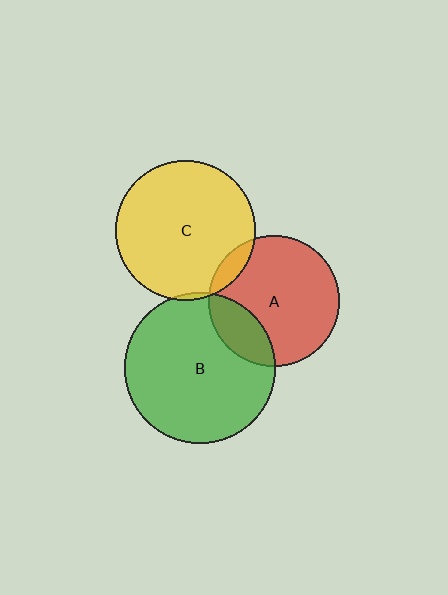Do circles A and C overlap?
Yes.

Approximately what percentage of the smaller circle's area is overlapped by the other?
Approximately 10%.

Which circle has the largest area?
Circle B (green).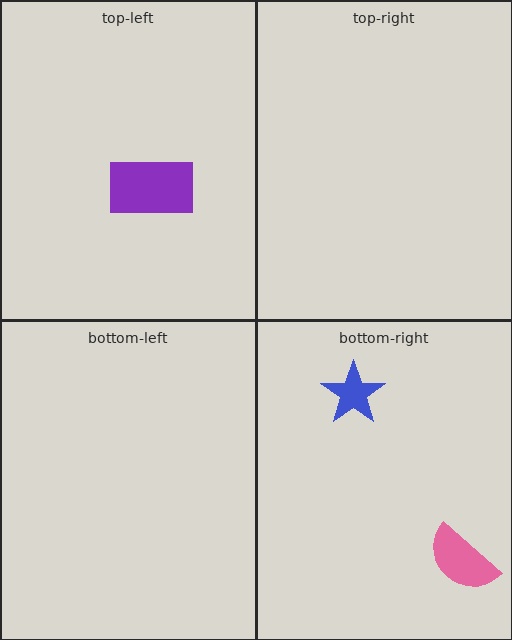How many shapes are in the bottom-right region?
2.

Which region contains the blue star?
The bottom-right region.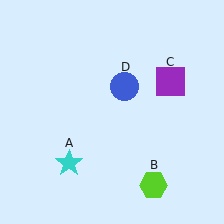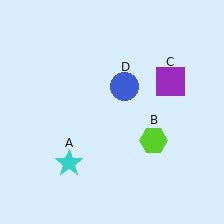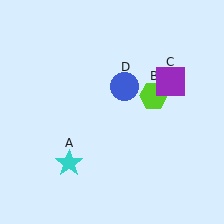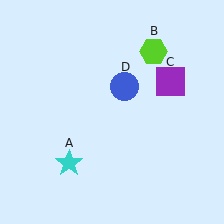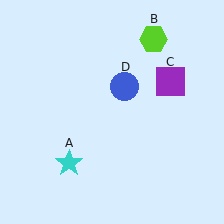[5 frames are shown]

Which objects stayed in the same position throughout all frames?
Cyan star (object A) and purple square (object C) and blue circle (object D) remained stationary.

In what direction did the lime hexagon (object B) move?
The lime hexagon (object B) moved up.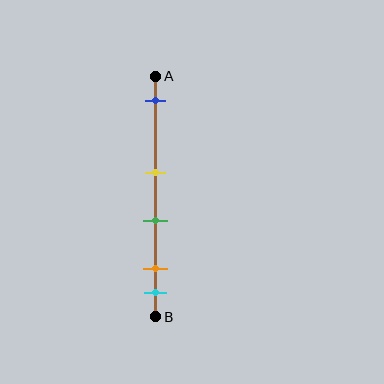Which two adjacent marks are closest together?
The orange and cyan marks are the closest adjacent pair.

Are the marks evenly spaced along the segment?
No, the marks are not evenly spaced.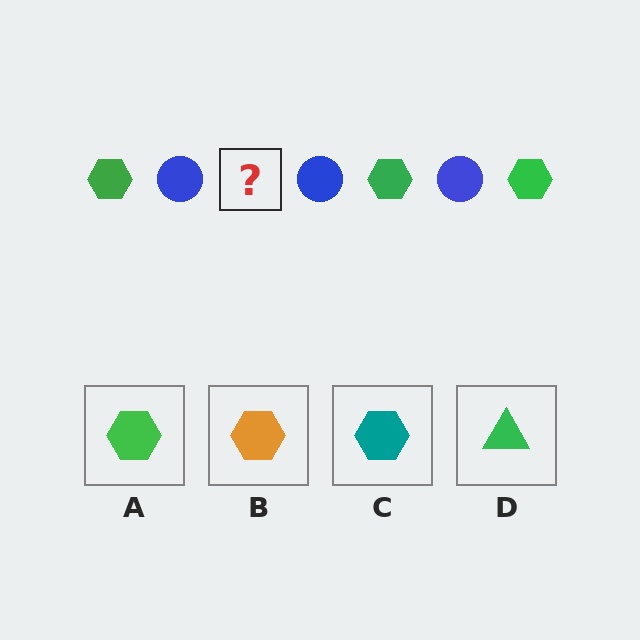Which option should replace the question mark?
Option A.